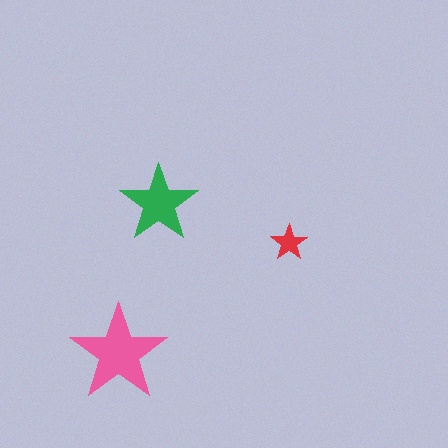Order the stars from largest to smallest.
the pink one, the green one, the red one.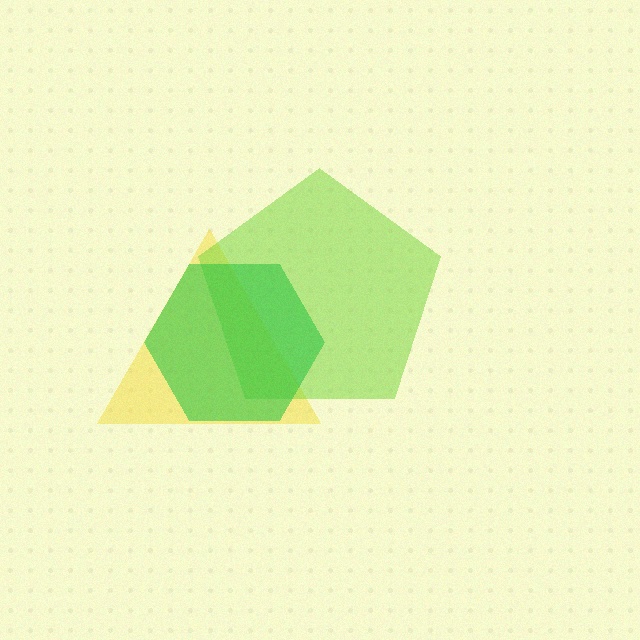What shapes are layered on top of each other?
The layered shapes are: a yellow triangle, a lime pentagon, a green hexagon.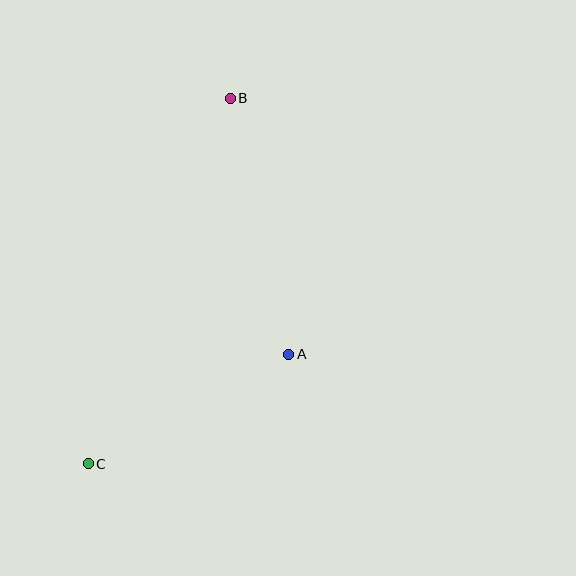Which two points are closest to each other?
Points A and C are closest to each other.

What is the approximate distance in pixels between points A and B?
The distance between A and B is approximately 263 pixels.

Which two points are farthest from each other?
Points B and C are farthest from each other.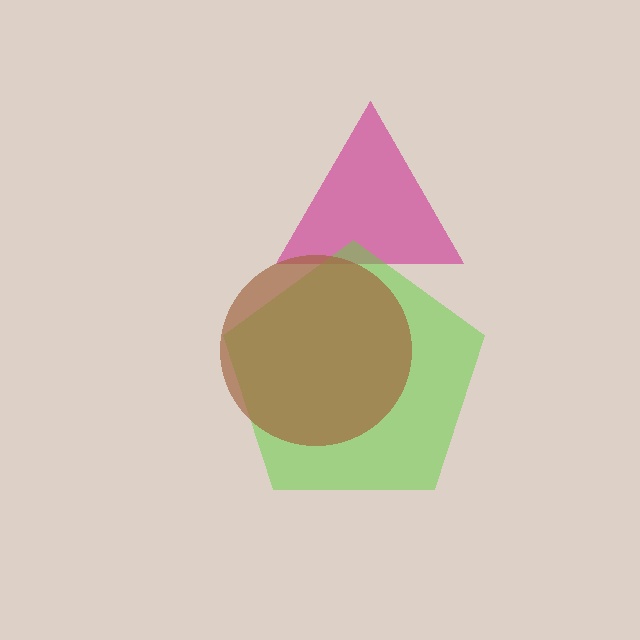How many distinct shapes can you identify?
There are 3 distinct shapes: a magenta triangle, a lime pentagon, a brown circle.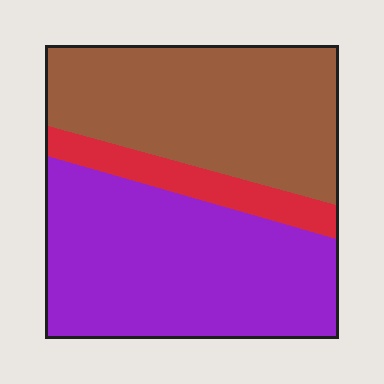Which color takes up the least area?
Red, at roughly 10%.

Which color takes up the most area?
Purple, at roughly 50%.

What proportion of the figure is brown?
Brown covers roughly 40% of the figure.